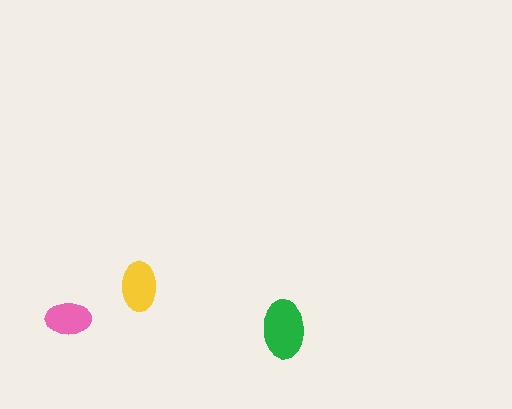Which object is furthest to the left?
The pink ellipse is leftmost.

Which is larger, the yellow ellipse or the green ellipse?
The green one.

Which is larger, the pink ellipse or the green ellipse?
The green one.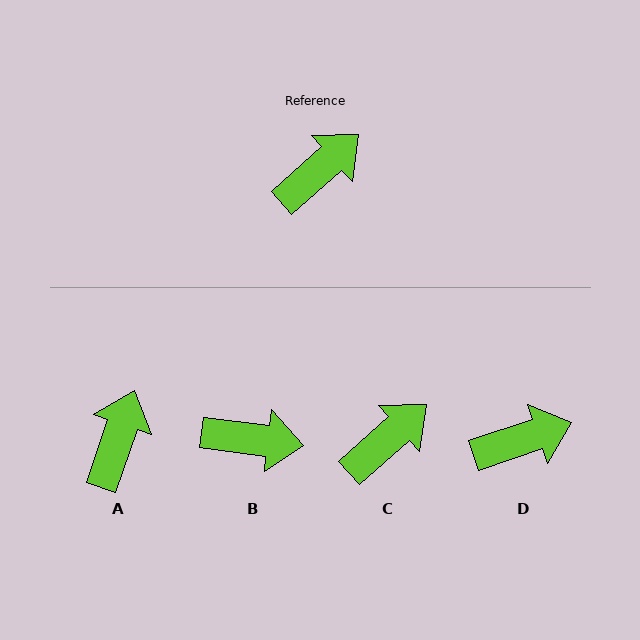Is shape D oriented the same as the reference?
No, it is off by about 23 degrees.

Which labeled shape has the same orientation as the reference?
C.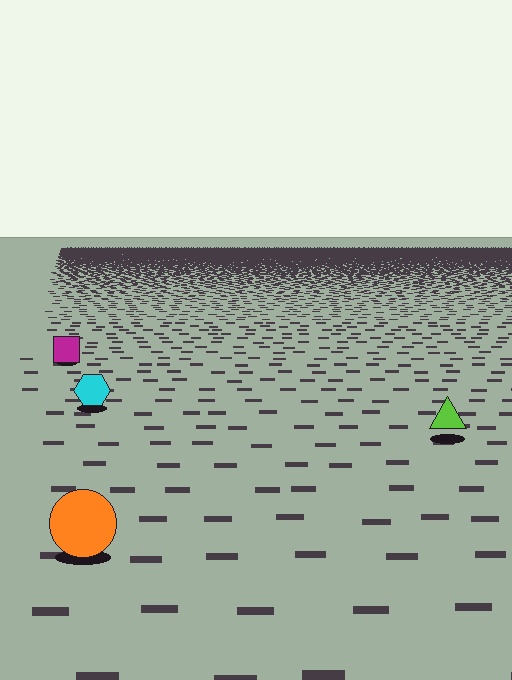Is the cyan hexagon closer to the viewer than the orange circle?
No. The orange circle is closer — you can tell from the texture gradient: the ground texture is coarser near it.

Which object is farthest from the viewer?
The magenta square is farthest from the viewer. It appears smaller and the ground texture around it is denser.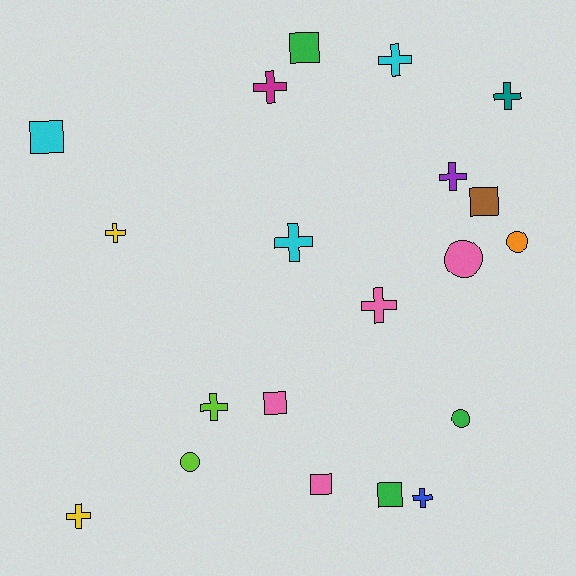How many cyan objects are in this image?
There are 3 cyan objects.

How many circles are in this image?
There are 4 circles.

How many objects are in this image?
There are 20 objects.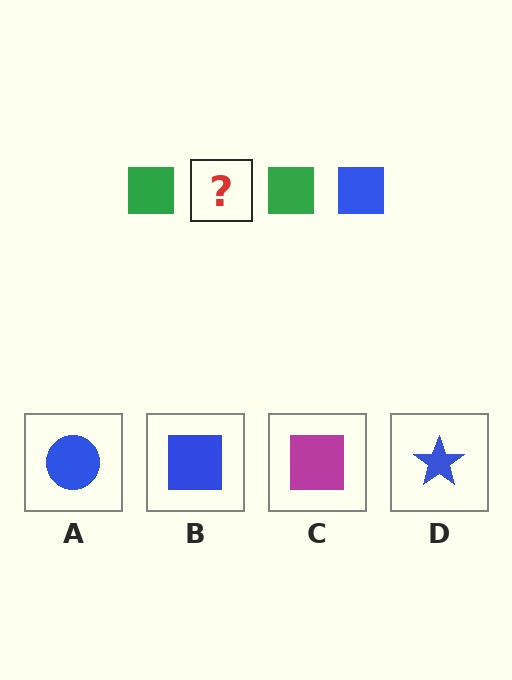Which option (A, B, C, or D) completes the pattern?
B.